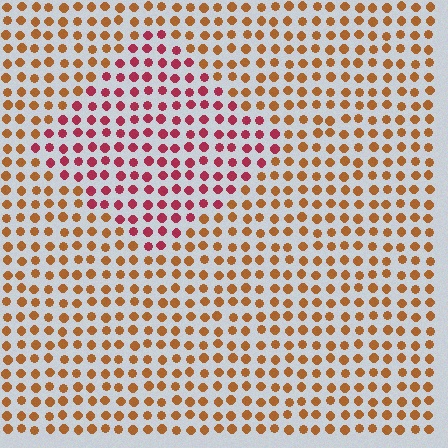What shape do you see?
I see a diamond.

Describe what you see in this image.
The image is filled with small brown elements in a uniform arrangement. A diamond-shaped region is visible where the elements are tinted to a slightly different hue, forming a subtle color boundary.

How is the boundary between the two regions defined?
The boundary is defined purely by a slight shift in hue (about 43 degrees). Spacing, size, and orientation are identical on both sides.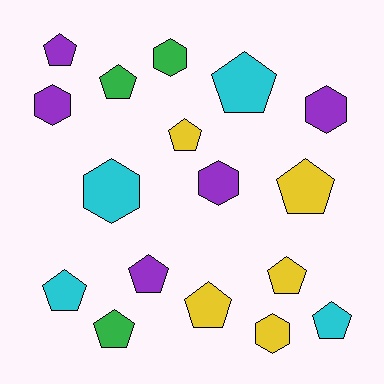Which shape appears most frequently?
Pentagon, with 11 objects.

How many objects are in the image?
There are 17 objects.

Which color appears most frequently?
Yellow, with 5 objects.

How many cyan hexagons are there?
There is 1 cyan hexagon.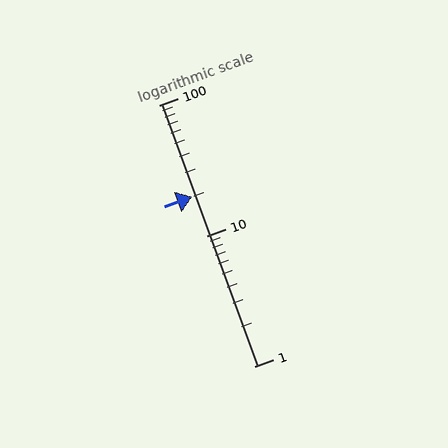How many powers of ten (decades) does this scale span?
The scale spans 2 decades, from 1 to 100.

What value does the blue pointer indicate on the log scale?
The pointer indicates approximately 20.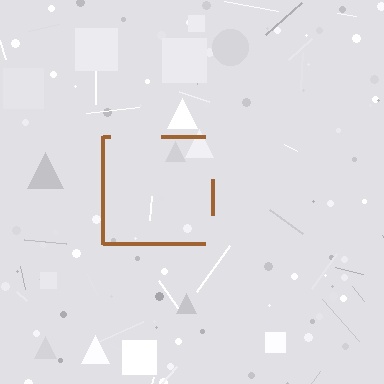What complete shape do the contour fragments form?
The contour fragments form a square.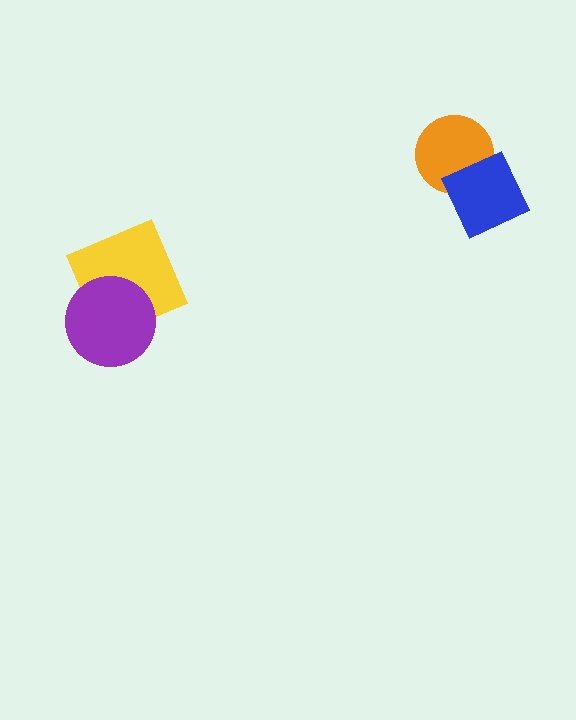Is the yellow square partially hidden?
Yes, it is partially covered by another shape.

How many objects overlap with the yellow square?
1 object overlaps with the yellow square.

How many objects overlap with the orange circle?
1 object overlaps with the orange circle.